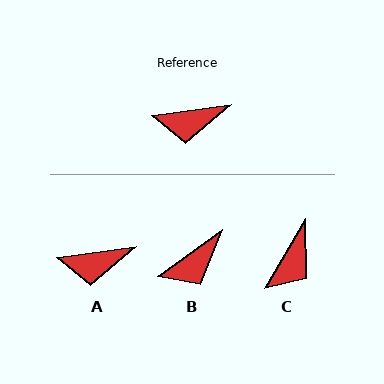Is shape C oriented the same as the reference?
No, it is off by about 51 degrees.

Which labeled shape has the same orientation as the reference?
A.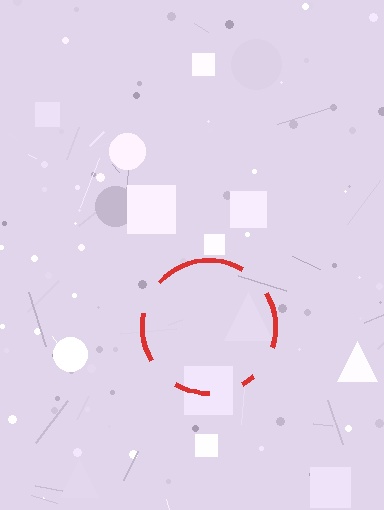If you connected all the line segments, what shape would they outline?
They would outline a circle.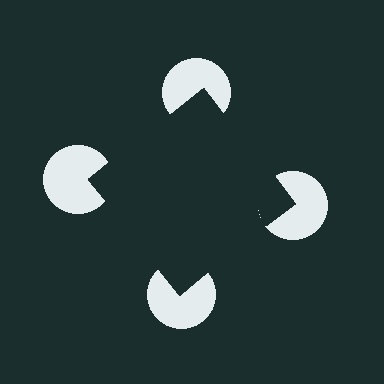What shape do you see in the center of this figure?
An illusory square — its edges are inferred from the aligned wedge cuts in the pac-man discs, not physically drawn.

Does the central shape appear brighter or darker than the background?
It typically appears slightly darker than the background, even though no actual brightness change is drawn.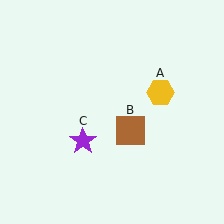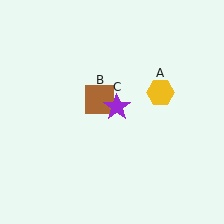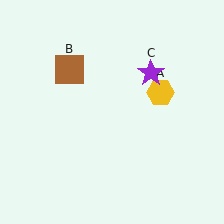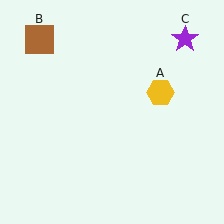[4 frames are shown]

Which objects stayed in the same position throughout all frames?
Yellow hexagon (object A) remained stationary.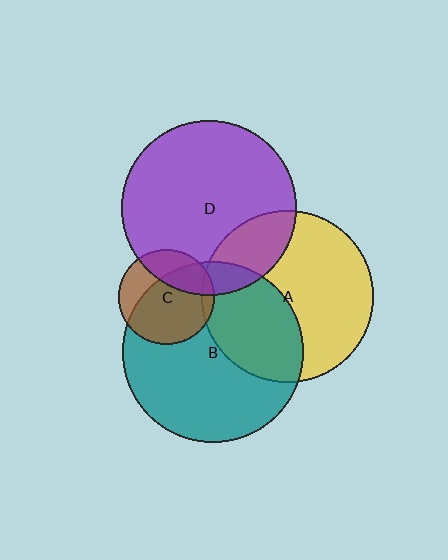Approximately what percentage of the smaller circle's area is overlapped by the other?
Approximately 30%.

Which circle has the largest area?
Circle B (teal).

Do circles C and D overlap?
Yes.